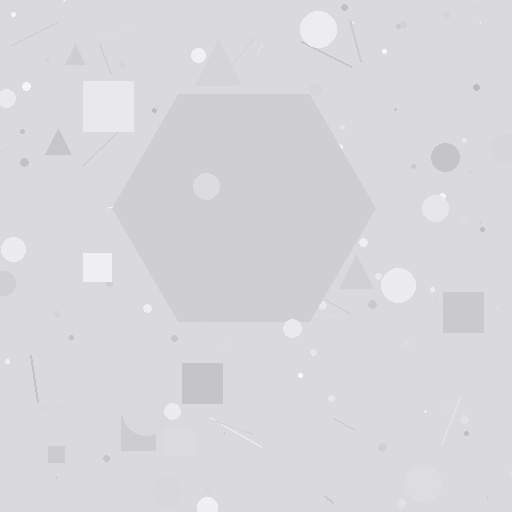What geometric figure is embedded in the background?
A hexagon is embedded in the background.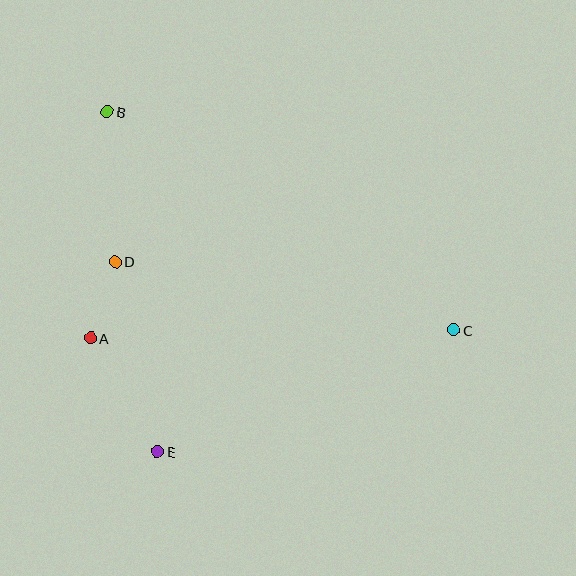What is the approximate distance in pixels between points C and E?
The distance between C and E is approximately 320 pixels.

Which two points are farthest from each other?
Points B and C are farthest from each other.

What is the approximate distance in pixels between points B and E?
The distance between B and E is approximately 344 pixels.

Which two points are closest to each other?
Points A and D are closest to each other.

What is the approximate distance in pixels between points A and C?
The distance between A and C is approximately 363 pixels.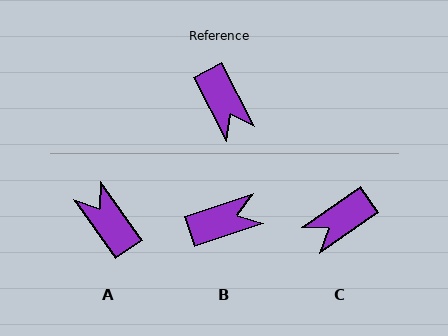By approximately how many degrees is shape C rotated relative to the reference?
Approximately 83 degrees clockwise.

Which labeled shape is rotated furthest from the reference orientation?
A, about 172 degrees away.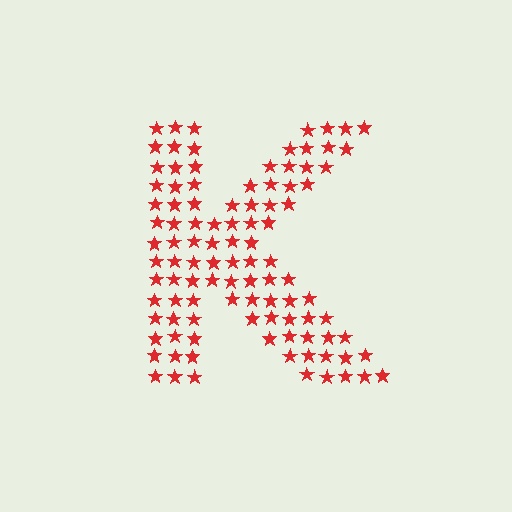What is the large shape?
The large shape is the letter K.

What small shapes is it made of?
It is made of small stars.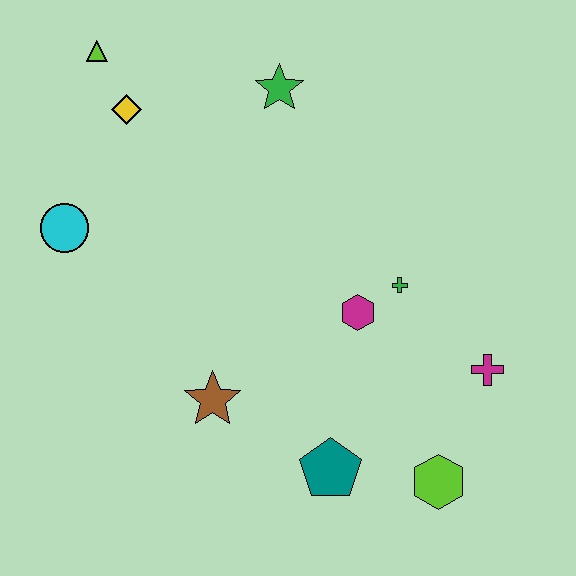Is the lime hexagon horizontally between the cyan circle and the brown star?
No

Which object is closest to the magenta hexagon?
The green cross is closest to the magenta hexagon.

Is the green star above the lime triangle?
No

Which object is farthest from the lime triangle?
The lime hexagon is farthest from the lime triangle.